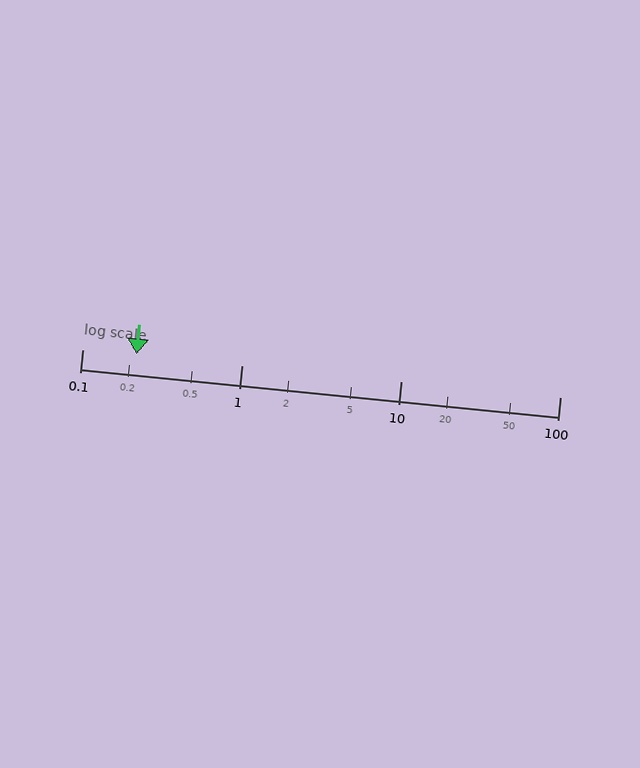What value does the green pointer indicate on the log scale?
The pointer indicates approximately 0.22.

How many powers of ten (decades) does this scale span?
The scale spans 3 decades, from 0.1 to 100.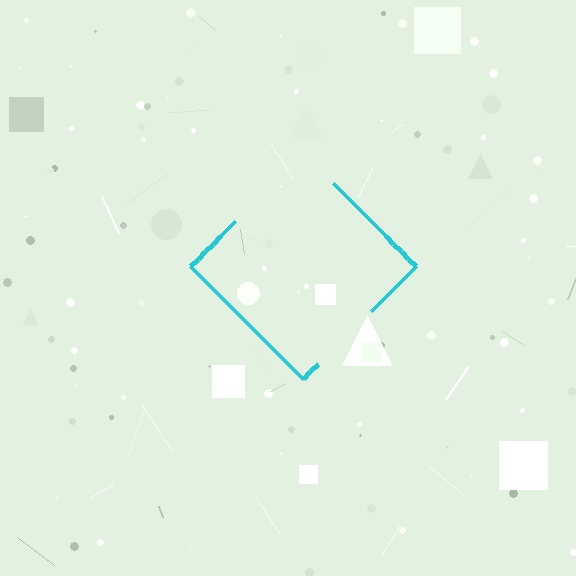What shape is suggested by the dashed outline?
The dashed outline suggests a diamond.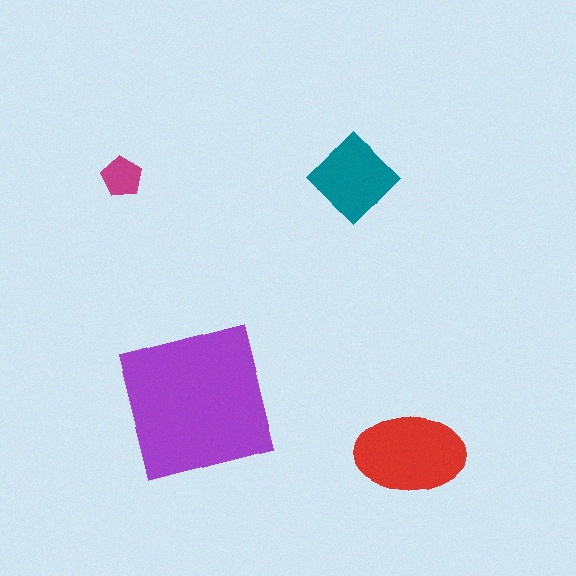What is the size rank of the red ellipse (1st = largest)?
2nd.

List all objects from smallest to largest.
The magenta pentagon, the teal diamond, the red ellipse, the purple square.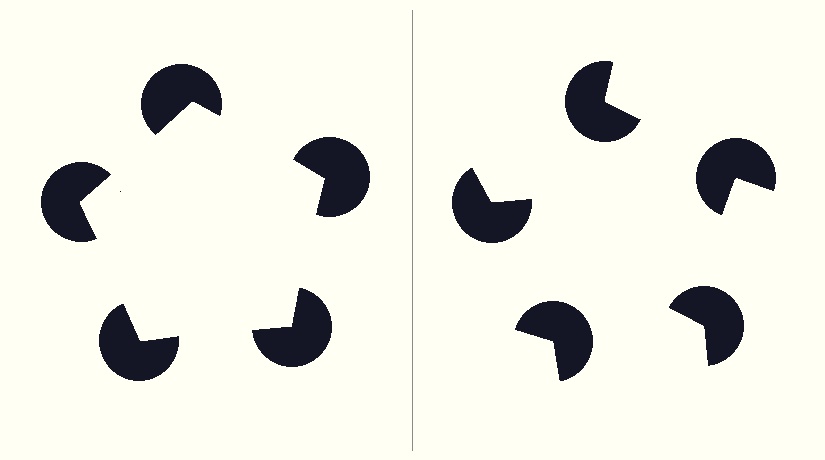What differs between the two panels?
The pac-man discs are positioned identically on both sides; only the wedge orientations differ. On the left they align to a pentagon; on the right they are misaligned.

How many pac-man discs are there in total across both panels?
10 — 5 on each side.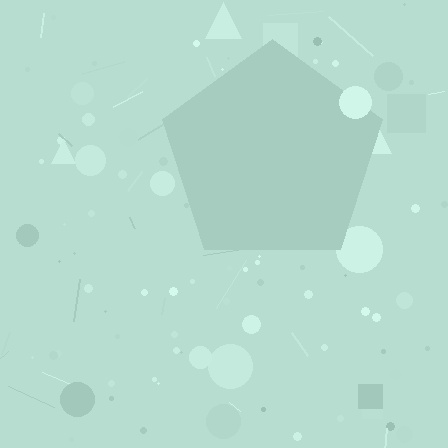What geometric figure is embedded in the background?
A pentagon is embedded in the background.